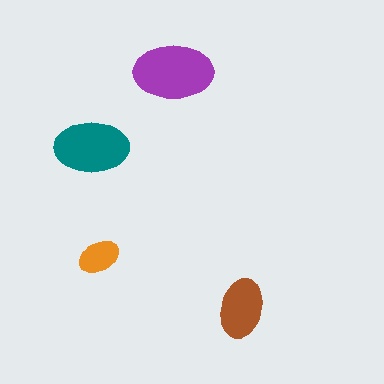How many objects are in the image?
There are 4 objects in the image.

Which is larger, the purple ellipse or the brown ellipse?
The purple one.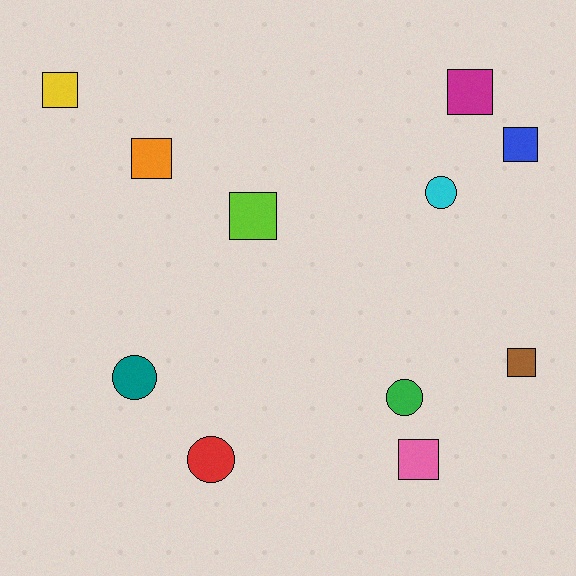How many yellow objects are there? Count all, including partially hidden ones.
There is 1 yellow object.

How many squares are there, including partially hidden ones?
There are 7 squares.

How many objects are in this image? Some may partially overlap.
There are 11 objects.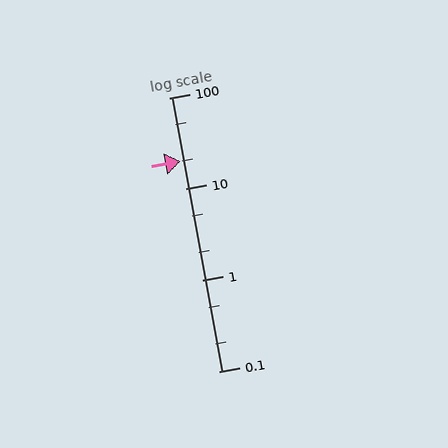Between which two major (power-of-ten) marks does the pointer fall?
The pointer is between 10 and 100.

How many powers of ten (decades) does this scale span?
The scale spans 3 decades, from 0.1 to 100.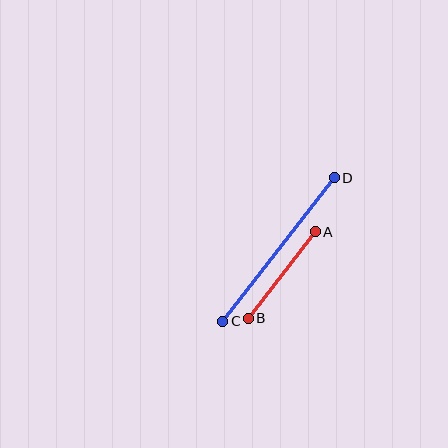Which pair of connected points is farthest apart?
Points C and D are farthest apart.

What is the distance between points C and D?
The distance is approximately 181 pixels.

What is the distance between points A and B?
The distance is approximately 110 pixels.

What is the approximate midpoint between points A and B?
The midpoint is at approximately (282, 275) pixels.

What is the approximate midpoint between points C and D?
The midpoint is at approximately (279, 249) pixels.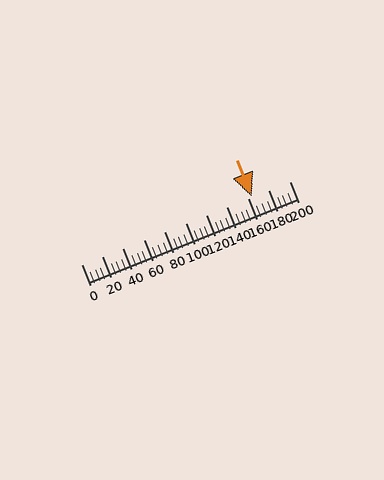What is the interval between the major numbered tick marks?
The major tick marks are spaced 20 units apart.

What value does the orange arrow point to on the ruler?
The orange arrow points to approximately 163.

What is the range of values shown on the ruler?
The ruler shows values from 0 to 200.